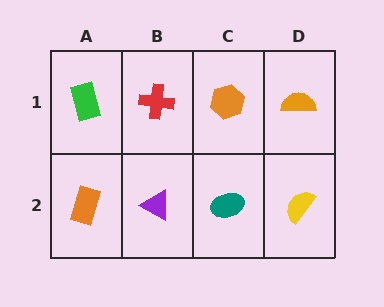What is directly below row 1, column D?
A yellow semicircle.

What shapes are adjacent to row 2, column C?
An orange hexagon (row 1, column C), a purple triangle (row 2, column B), a yellow semicircle (row 2, column D).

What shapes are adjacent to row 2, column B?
A red cross (row 1, column B), an orange rectangle (row 2, column A), a teal ellipse (row 2, column C).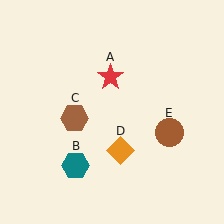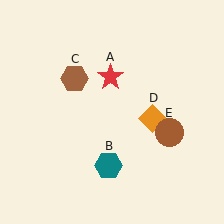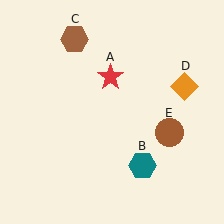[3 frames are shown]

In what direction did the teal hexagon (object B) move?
The teal hexagon (object B) moved right.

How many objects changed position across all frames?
3 objects changed position: teal hexagon (object B), brown hexagon (object C), orange diamond (object D).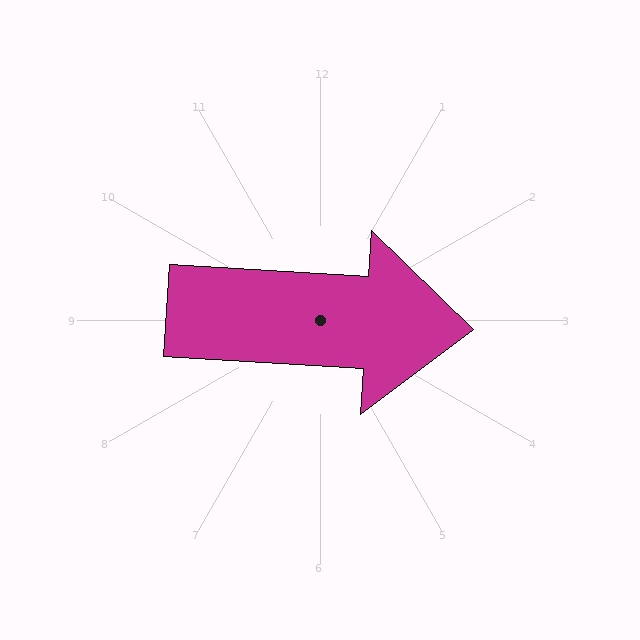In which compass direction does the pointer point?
East.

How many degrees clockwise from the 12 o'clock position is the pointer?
Approximately 94 degrees.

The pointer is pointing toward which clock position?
Roughly 3 o'clock.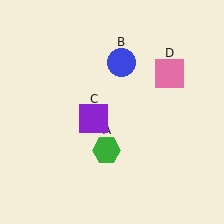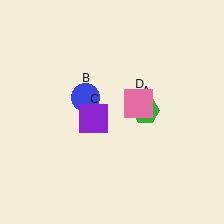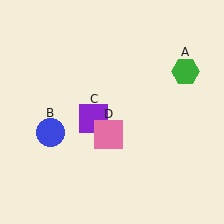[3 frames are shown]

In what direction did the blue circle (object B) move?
The blue circle (object B) moved down and to the left.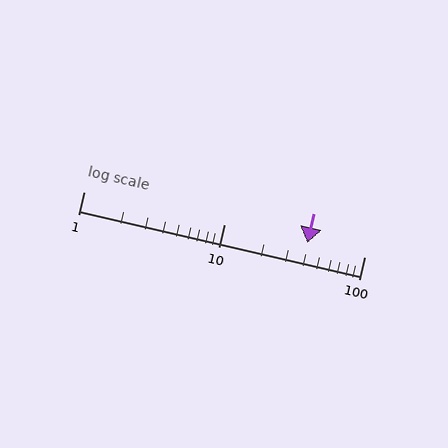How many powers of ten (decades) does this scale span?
The scale spans 2 decades, from 1 to 100.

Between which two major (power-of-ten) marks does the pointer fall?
The pointer is between 10 and 100.